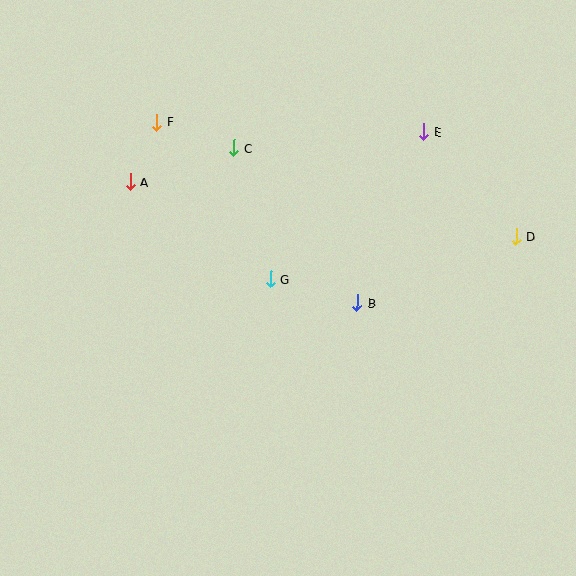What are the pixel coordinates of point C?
Point C is at (234, 148).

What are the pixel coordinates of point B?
Point B is at (358, 303).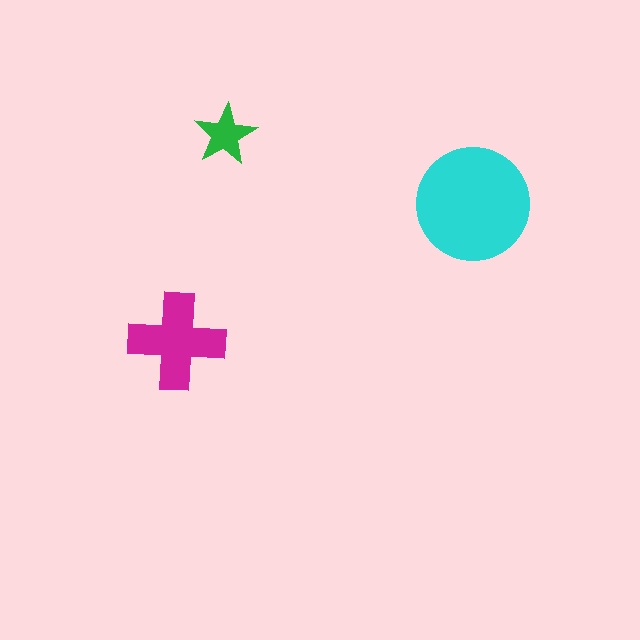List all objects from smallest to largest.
The green star, the magenta cross, the cyan circle.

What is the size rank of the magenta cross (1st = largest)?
2nd.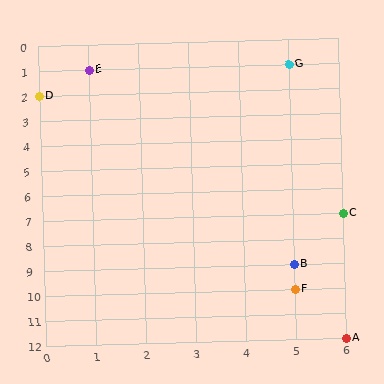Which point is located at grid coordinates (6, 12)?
Point A is at (6, 12).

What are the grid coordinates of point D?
Point D is at grid coordinates (0, 2).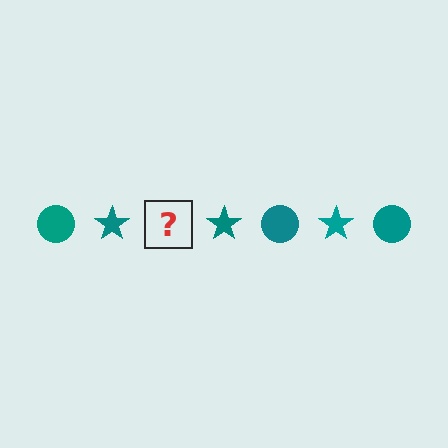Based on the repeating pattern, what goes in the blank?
The blank should be a teal circle.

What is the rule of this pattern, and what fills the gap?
The rule is that the pattern cycles through circle, star shapes in teal. The gap should be filled with a teal circle.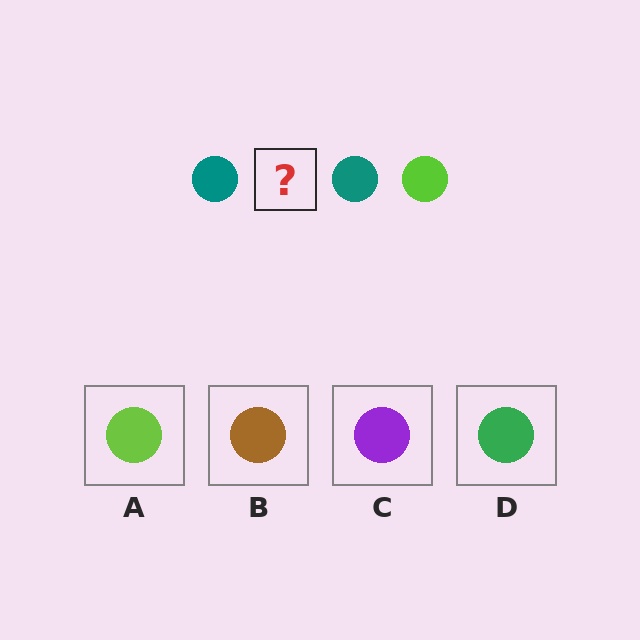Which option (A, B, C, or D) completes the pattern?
A.